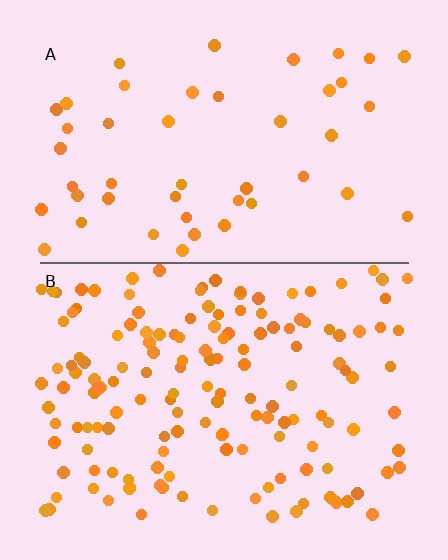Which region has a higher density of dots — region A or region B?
B (the bottom).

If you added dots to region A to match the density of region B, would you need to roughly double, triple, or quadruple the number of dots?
Approximately triple.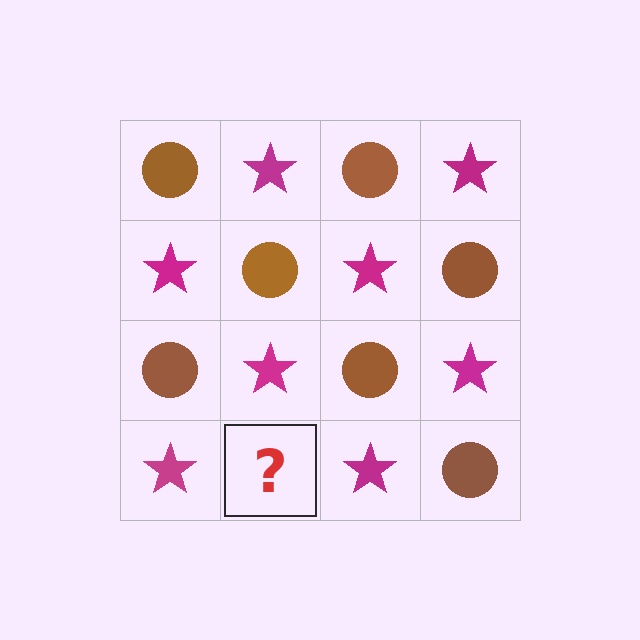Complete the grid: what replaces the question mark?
The question mark should be replaced with a brown circle.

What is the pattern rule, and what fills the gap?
The rule is that it alternates brown circle and magenta star in a checkerboard pattern. The gap should be filled with a brown circle.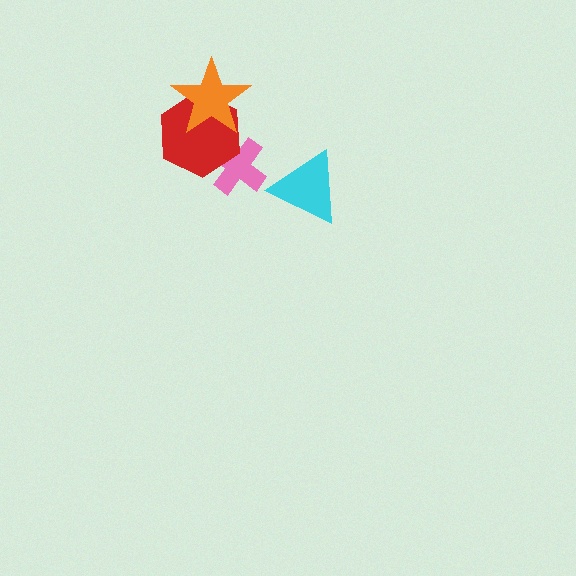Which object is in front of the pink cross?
The red hexagon is in front of the pink cross.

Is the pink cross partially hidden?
Yes, it is partially covered by another shape.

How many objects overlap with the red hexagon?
2 objects overlap with the red hexagon.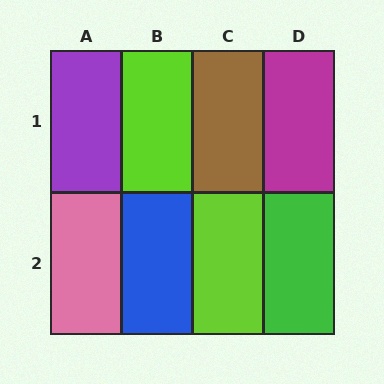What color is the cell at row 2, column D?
Green.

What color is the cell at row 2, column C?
Lime.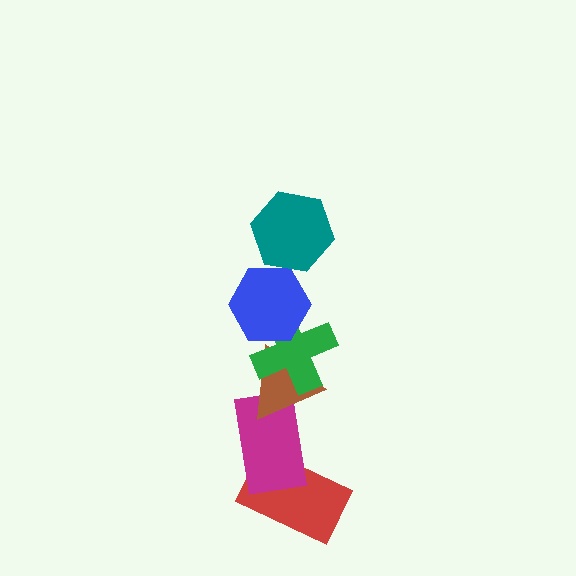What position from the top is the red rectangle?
The red rectangle is 6th from the top.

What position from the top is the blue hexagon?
The blue hexagon is 2nd from the top.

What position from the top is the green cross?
The green cross is 3rd from the top.